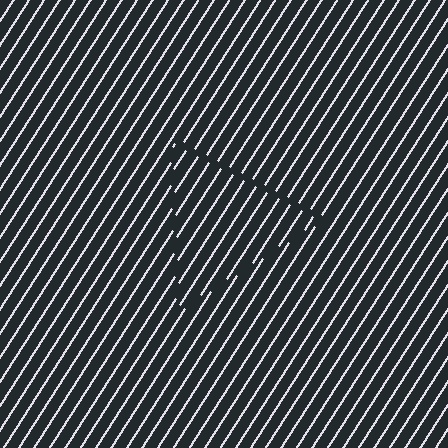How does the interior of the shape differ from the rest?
The interior of the shape contains the same grating, shifted by half a period — the contour is defined by the phase discontinuity where line-ends from the inner and outer gratings abut.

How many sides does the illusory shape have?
3 sides — the line-ends trace a triangle.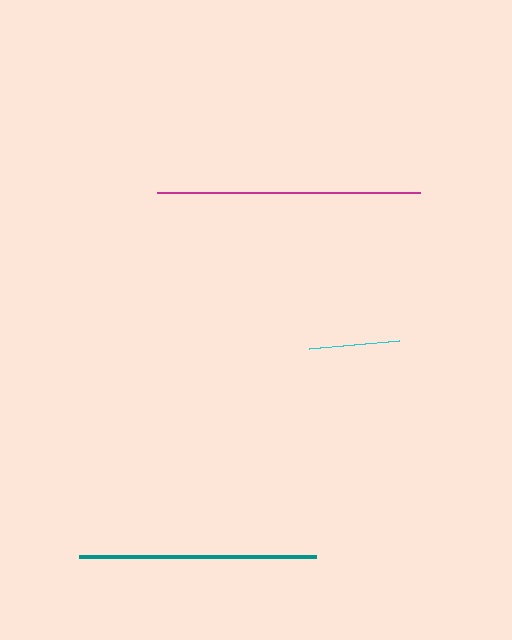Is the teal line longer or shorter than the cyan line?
The teal line is longer than the cyan line.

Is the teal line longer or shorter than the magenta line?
The magenta line is longer than the teal line.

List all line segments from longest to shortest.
From longest to shortest: magenta, teal, cyan.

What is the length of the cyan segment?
The cyan segment is approximately 90 pixels long.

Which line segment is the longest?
The magenta line is the longest at approximately 263 pixels.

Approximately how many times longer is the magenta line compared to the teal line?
The magenta line is approximately 1.1 times the length of the teal line.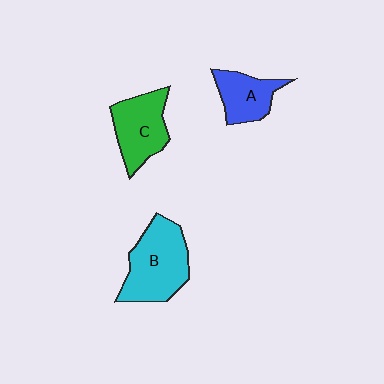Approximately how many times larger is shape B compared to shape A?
Approximately 1.7 times.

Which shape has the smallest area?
Shape A (blue).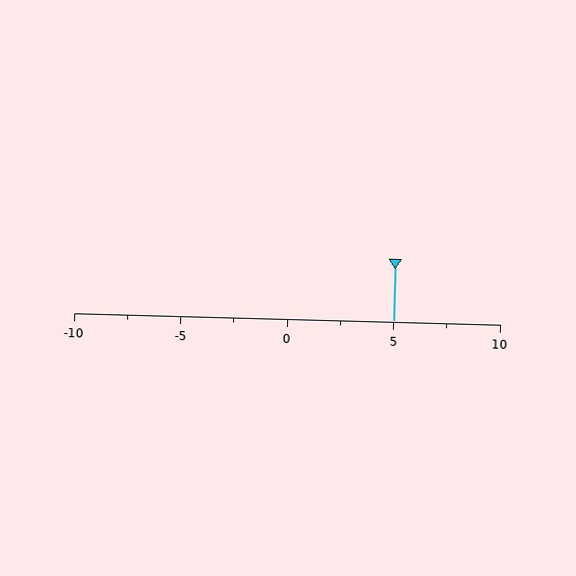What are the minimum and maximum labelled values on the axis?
The axis runs from -10 to 10.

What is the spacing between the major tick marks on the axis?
The major ticks are spaced 5 apart.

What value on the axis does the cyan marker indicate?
The marker indicates approximately 5.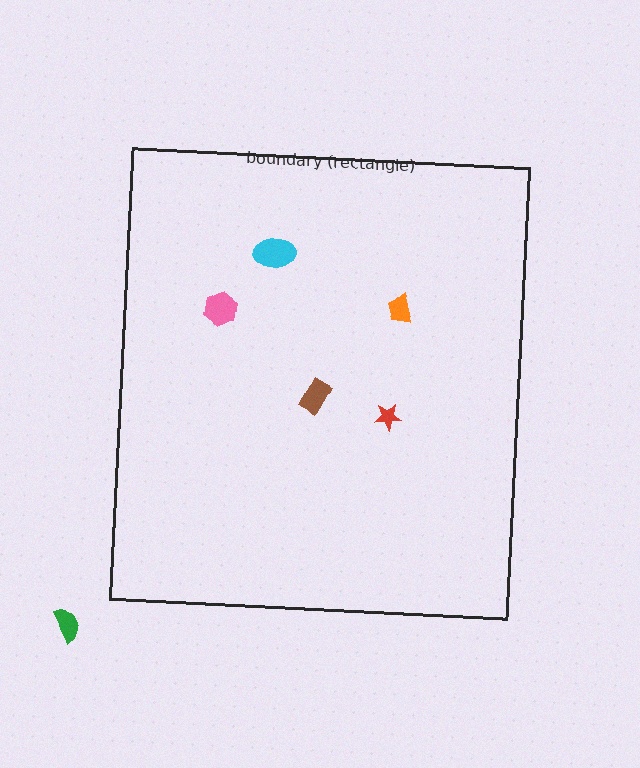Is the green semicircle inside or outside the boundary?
Outside.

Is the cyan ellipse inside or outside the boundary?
Inside.